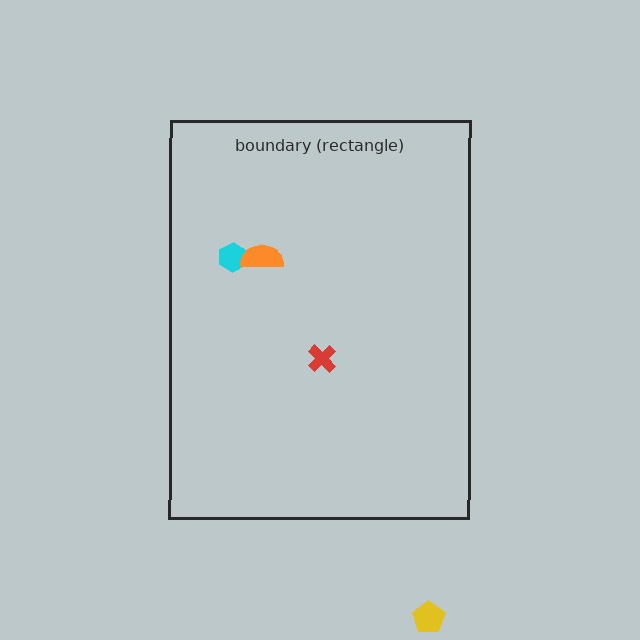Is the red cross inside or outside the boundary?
Inside.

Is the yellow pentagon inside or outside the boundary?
Outside.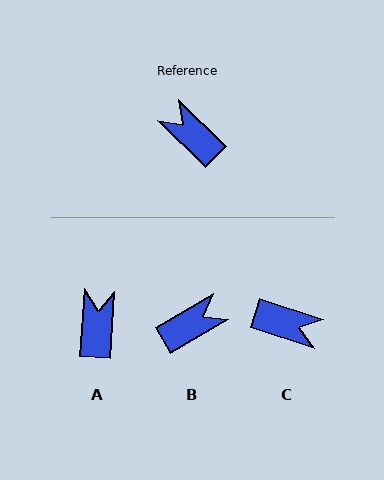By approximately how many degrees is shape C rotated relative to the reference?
Approximately 153 degrees clockwise.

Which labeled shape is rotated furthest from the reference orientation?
C, about 153 degrees away.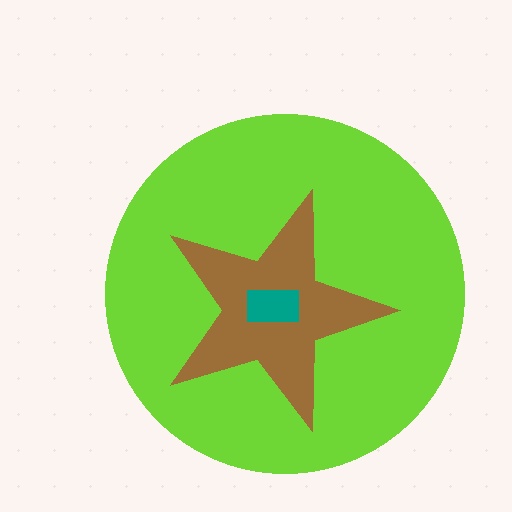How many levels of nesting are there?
3.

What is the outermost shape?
The lime circle.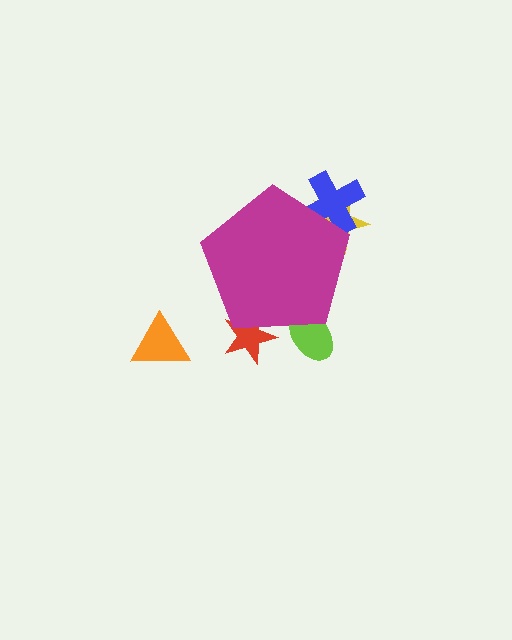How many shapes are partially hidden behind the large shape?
4 shapes are partially hidden.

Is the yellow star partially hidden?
Yes, the yellow star is partially hidden behind the magenta pentagon.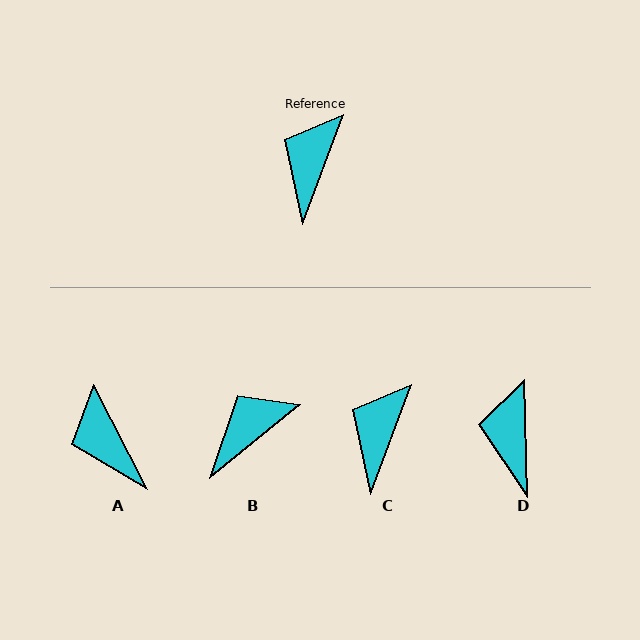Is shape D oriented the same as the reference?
No, it is off by about 22 degrees.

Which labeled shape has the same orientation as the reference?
C.